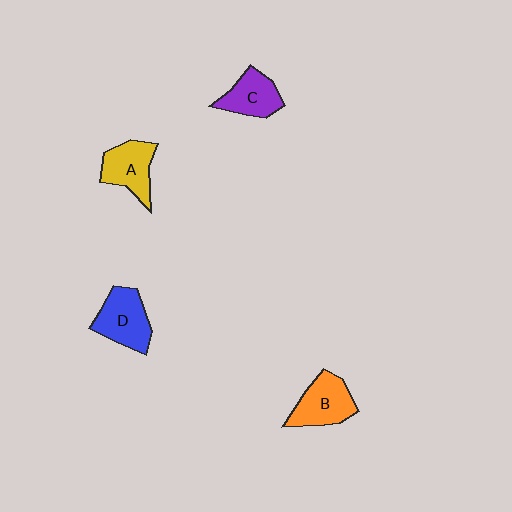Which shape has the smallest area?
Shape C (purple).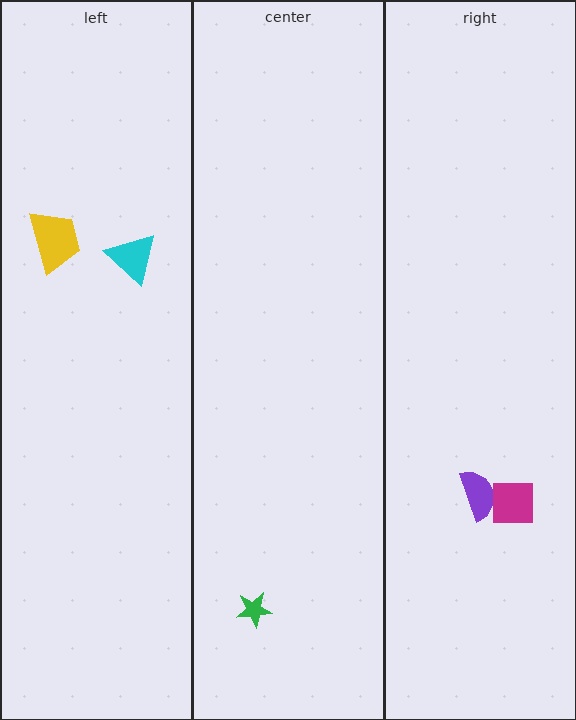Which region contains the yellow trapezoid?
The left region.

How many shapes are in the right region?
2.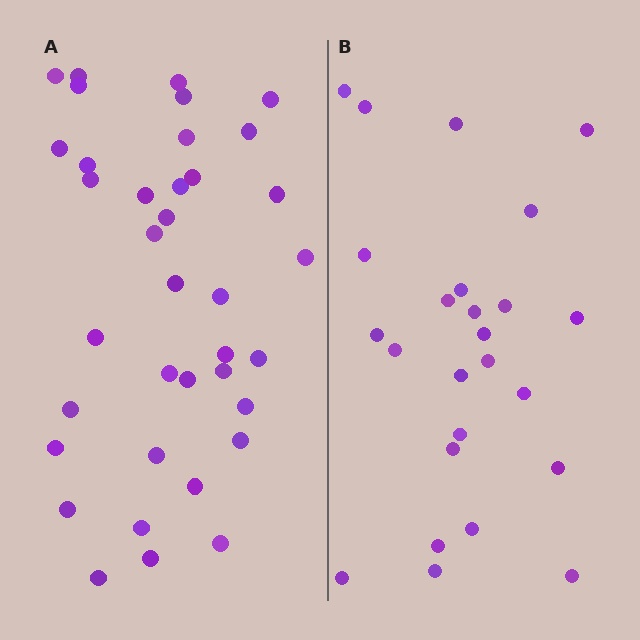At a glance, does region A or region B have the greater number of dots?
Region A (the left region) has more dots.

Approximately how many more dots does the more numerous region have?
Region A has roughly 12 or so more dots than region B.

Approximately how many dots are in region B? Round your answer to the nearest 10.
About 20 dots. (The exact count is 25, which rounds to 20.)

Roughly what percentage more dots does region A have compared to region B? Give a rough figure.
About 50% more.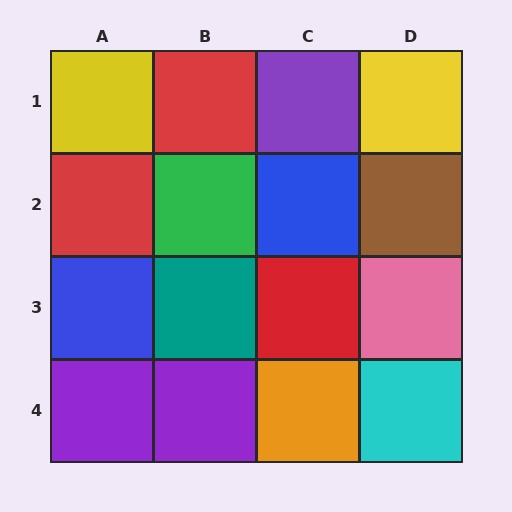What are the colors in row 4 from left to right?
Purple, purple, orange, cyan.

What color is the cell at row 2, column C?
Blue.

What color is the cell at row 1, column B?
Red.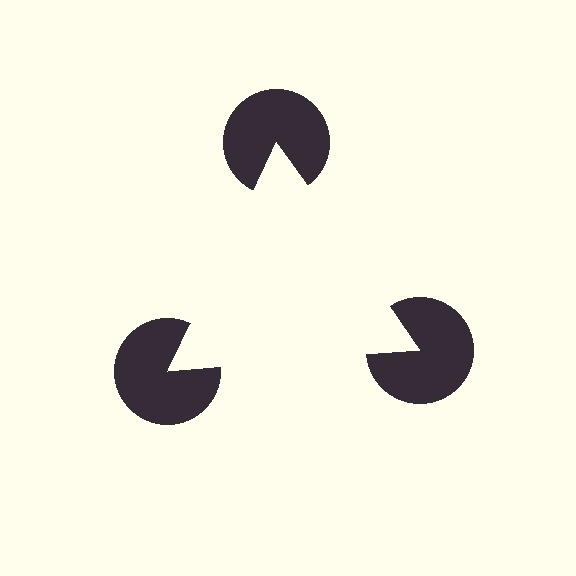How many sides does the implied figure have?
3 sides.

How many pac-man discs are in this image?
There are 3 — one at each vertex of the illusory triangle.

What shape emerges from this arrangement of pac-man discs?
An illusory triangle — its edges are inferred from the aligned wedge cuts in the pac-man discs, not physically drawn.